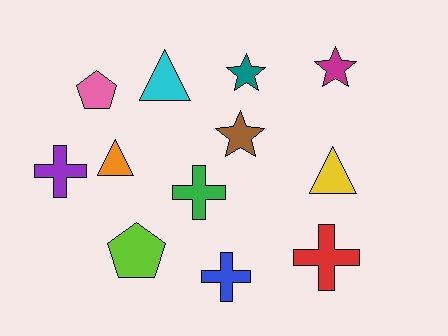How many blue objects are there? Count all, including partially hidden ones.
There is 1 blue object.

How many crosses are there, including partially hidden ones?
There are 4 crosses.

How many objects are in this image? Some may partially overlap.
There are 12 objects.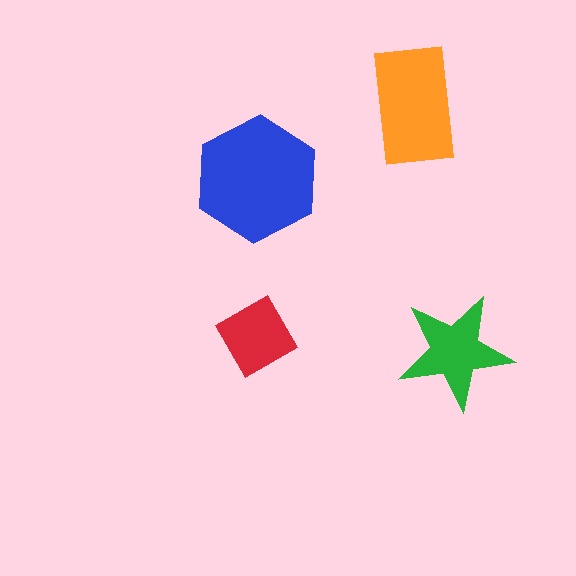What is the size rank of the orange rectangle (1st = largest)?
2nd.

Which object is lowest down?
The green star is bottommost.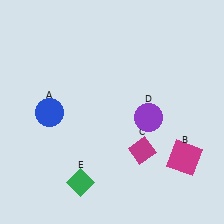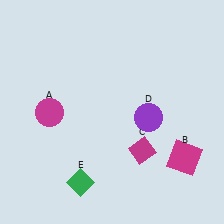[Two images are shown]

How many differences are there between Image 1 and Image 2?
There is 1 difference between the two images.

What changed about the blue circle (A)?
In Image 1, A is blue. In Image 2, it changed to magenta.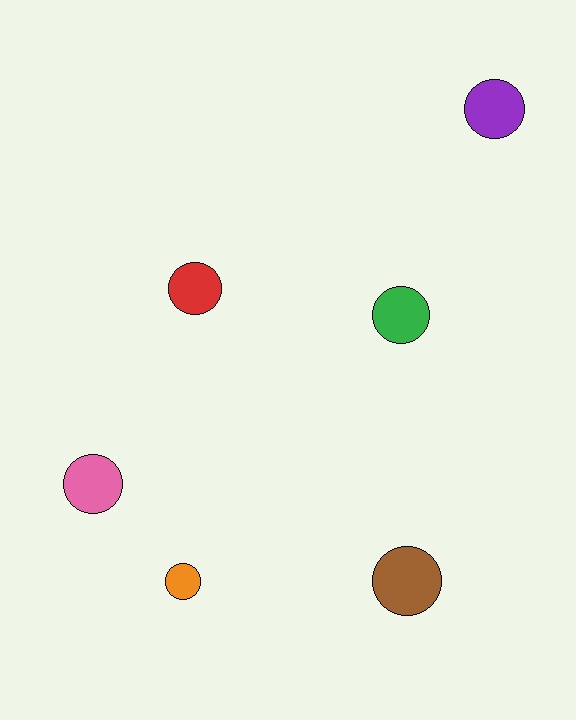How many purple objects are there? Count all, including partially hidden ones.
There is 1 purple object.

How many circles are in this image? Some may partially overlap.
There are 6 circles.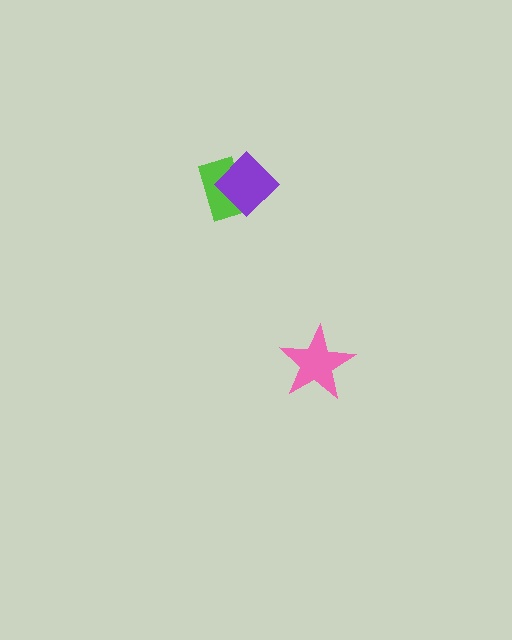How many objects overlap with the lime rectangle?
1 object overlaps with the lime rectangle.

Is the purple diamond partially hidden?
No, no other shape covers it.